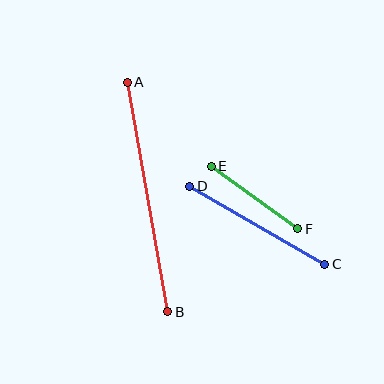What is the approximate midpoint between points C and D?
The midpoint is at approximately (257, 225) pixels.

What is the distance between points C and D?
The distance is approximately 156 pixels.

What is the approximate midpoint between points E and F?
The midpoint is at approximately (255, 197) pixels.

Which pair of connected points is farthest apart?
Points A and B are farthest apart.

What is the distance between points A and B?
The distance is approximately 233 pixels.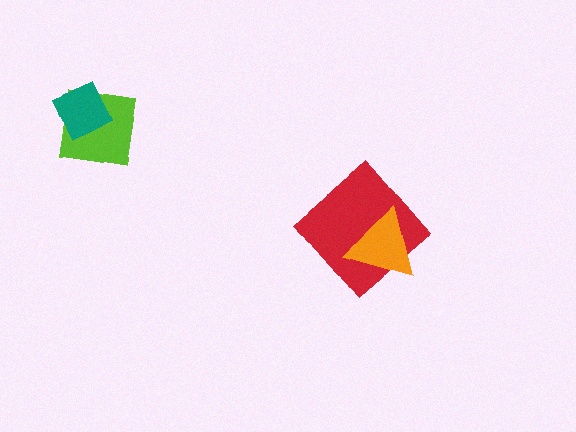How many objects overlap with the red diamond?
1 object overlaps with the red diamond.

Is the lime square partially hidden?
Yes, it is partially covered by another shape.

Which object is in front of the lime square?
The teal diamond is in front of the lime square.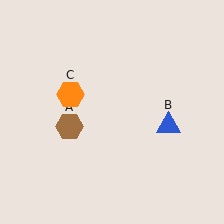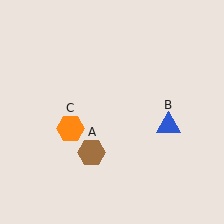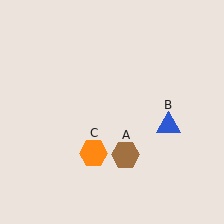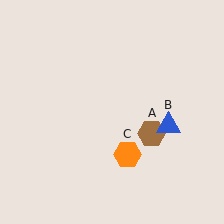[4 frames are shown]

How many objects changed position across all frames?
2 objects changed position: brown hexagon (object A), orange hexagon (object C).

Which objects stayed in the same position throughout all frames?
Blue triangle (object B) remained stationary.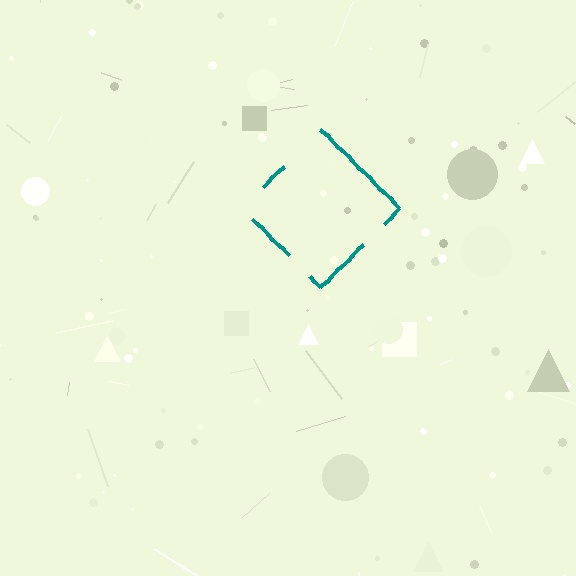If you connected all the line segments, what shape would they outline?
They would outline a diamond.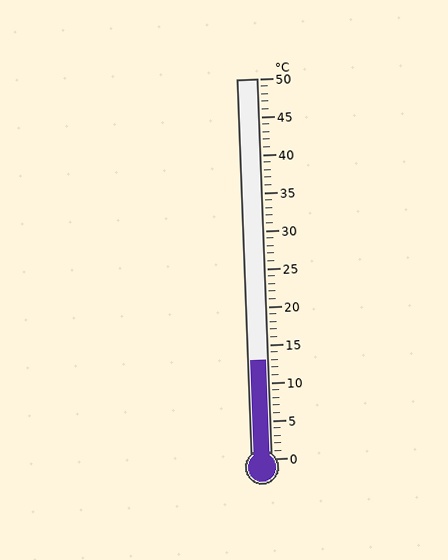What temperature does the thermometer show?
The thermometer shows approximately 13°C.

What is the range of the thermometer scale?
The thermometer scale ranges from 0°C to 50°C.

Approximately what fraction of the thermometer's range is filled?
The thermometer is filled to approximately 25% of its range.